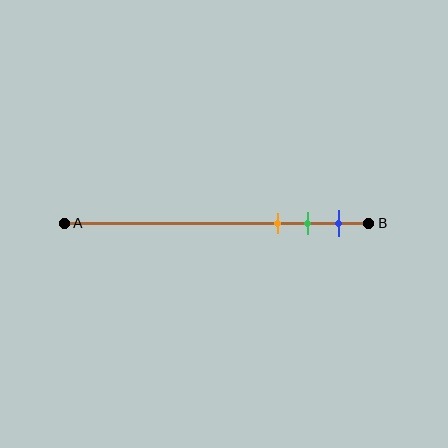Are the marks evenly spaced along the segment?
Yes, the marks are approximately evenly spaced.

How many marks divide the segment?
There are 3 marks dividing the segment.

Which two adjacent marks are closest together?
The green and blue marks are the closest adjacent pair.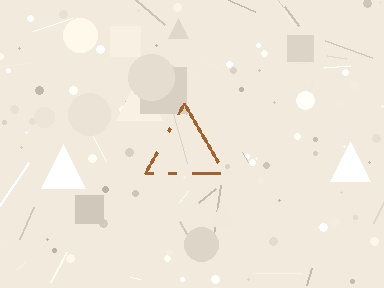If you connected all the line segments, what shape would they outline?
They would outline a triangle.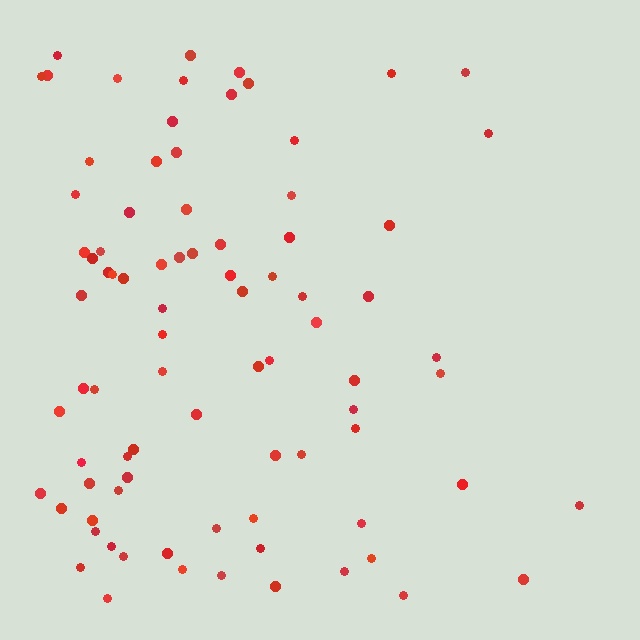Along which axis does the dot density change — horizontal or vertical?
Horizontal.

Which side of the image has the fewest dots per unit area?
The right.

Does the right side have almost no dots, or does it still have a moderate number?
Still a moderate number, just noticeably fewer than the left.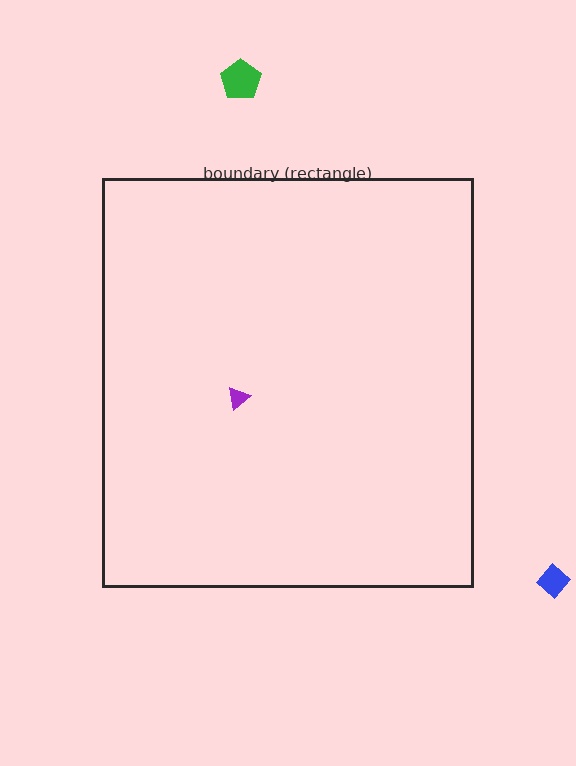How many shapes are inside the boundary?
1 inside, 2 outside.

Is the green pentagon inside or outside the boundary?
Outside.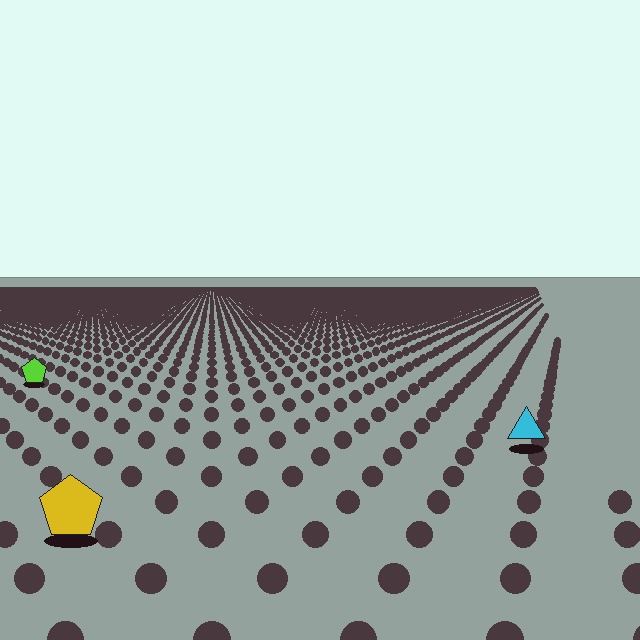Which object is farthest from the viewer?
The lime pentagon is farthest from the viewer. It appears smaller and the ground texture around it is denser.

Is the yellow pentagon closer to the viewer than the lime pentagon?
Yes. The yellow pentagon is closer — you can tell from the texture gradient: the ground texture is coarser near it.